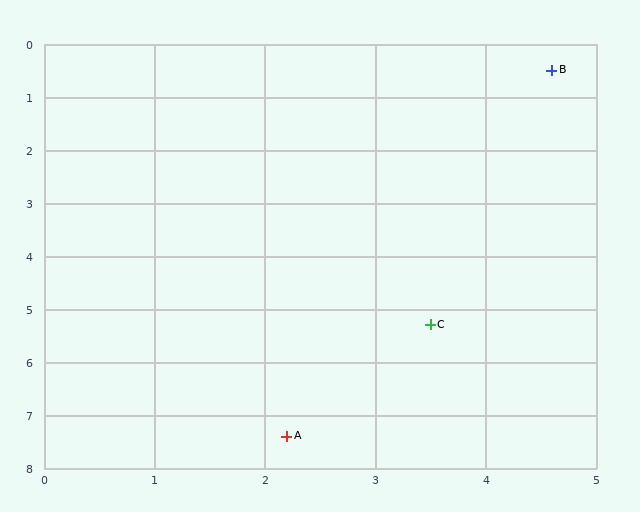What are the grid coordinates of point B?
Point B is at approximately (4.6, 0.5).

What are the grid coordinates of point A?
Point A is at approximately (2.2, 7.4).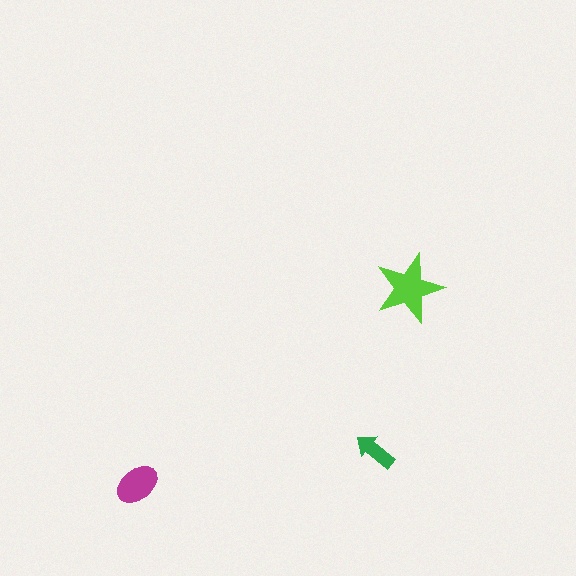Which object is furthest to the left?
The magenta ellipse is leftmost.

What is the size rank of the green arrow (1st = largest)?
3rd.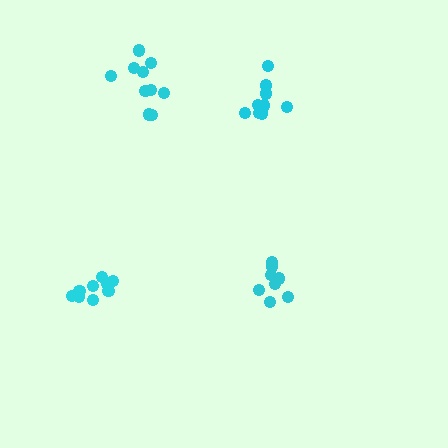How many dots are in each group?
Group 1: 8 dots, Group 2: 9 dots, Group 3: 10 dots, Group 4: 9 dots (36 total).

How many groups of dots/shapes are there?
There are 4 groups.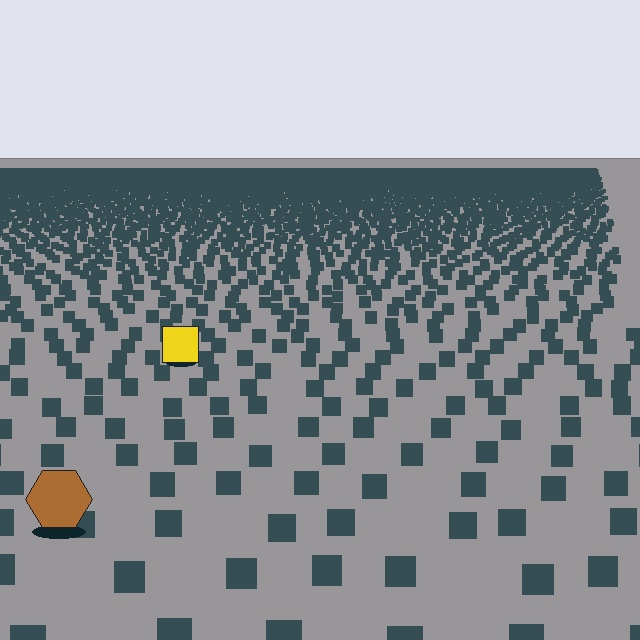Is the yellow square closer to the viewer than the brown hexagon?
No. The brown hexagon is closer — you can tell from the texture gradient: the ground texture is coarser near it.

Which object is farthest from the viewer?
The yellow square is farthest from the viewer. It appears smaller and the ground texture around it is denser.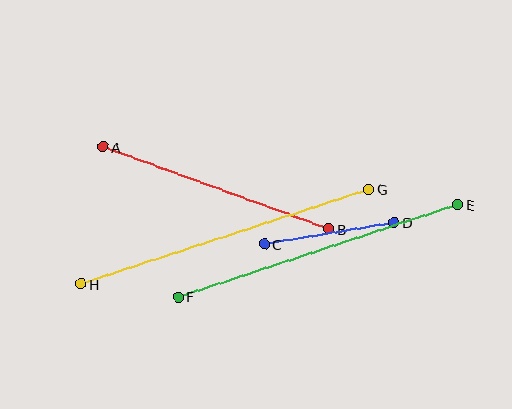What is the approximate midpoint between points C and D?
The midpoint is at approximately (329, 233) pixels.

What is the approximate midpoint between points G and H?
The midpoint is at approximately (225, 237) pixels.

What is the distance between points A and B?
The distance is approximately 240 pixels.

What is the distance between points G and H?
The distance is approximately 303 pixels.